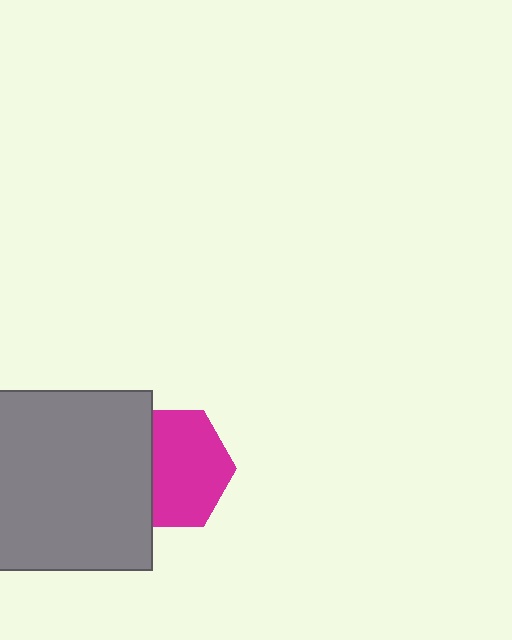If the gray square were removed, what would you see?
You would see the complete magenta hexagon.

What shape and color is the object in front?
The object in front is a gray square.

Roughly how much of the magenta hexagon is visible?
Most of it is visible (roughly 67%).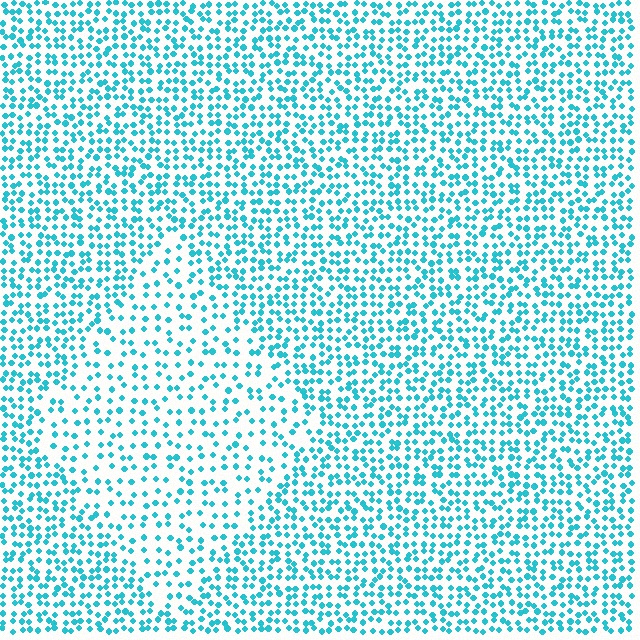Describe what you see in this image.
The image contains small cyan elements arranged at two different densities. A diamond-shaped region is visible where the elements are less densely packed than the surrounding area.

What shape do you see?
I see a diamond.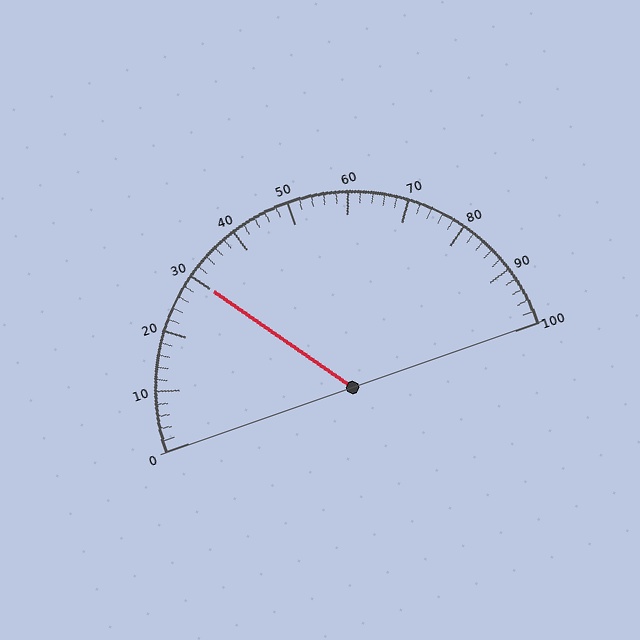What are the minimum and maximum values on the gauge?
The gauge ranges from 0 to 100.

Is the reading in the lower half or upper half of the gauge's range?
The reading is in the lower half of the range (0 to 100).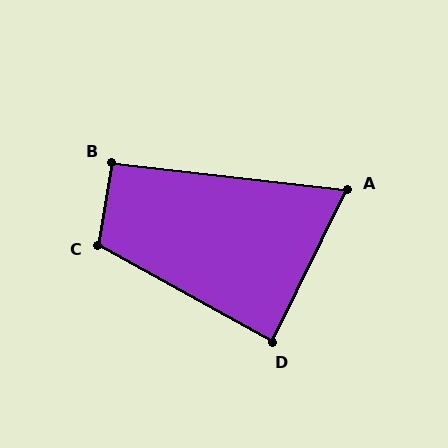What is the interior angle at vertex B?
Approximately 93 degrees (approximately right).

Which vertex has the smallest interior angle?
A, at approximately 70 degrees.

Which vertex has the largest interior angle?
C, at approximately 110 degrees.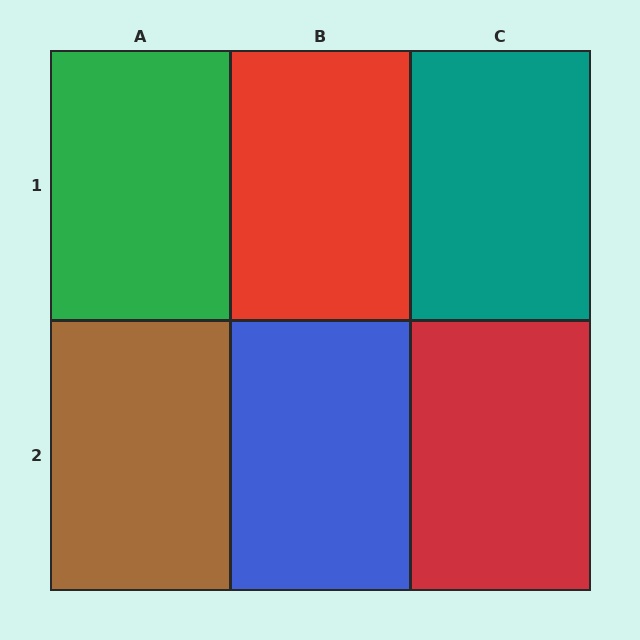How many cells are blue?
1 cell is blue.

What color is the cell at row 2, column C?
Red.